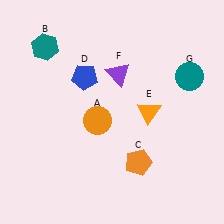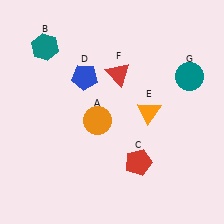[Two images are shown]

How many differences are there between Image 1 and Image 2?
There are 2 differences between the two images.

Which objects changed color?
C changed from orange to red. F changed from purple to red.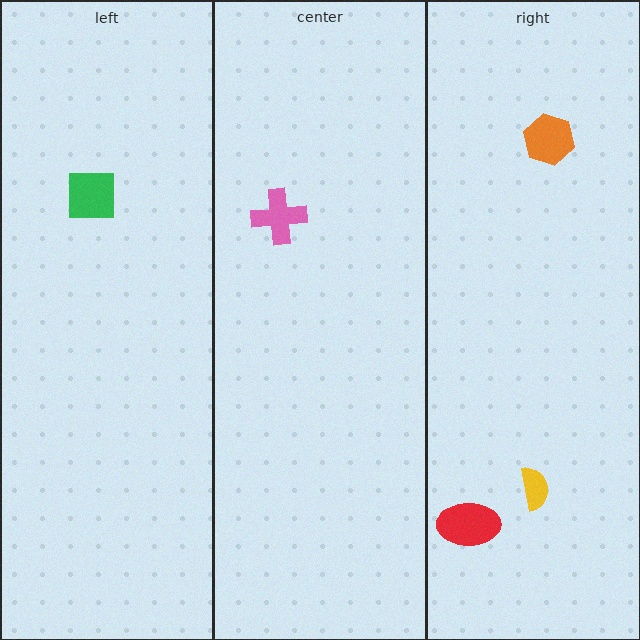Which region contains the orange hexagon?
The right region.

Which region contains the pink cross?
The center region.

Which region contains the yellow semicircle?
The right region.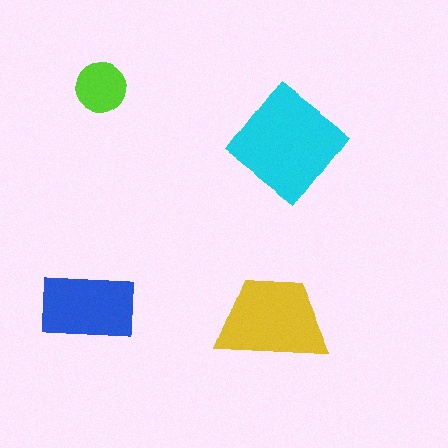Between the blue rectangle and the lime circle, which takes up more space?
The blue rectangle.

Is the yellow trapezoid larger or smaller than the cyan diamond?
Smaller.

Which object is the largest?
The cyan diamond.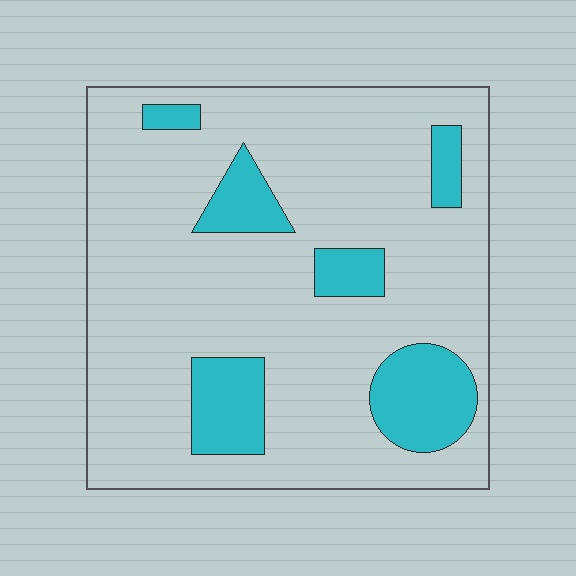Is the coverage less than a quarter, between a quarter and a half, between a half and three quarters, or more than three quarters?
Less than a quarter.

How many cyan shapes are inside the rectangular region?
6.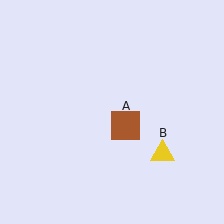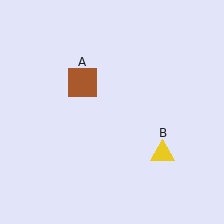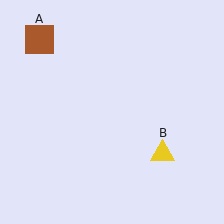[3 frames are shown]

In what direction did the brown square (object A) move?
The brown square (object A) moved up and to the left.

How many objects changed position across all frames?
1 object changed position: brown square (object A).